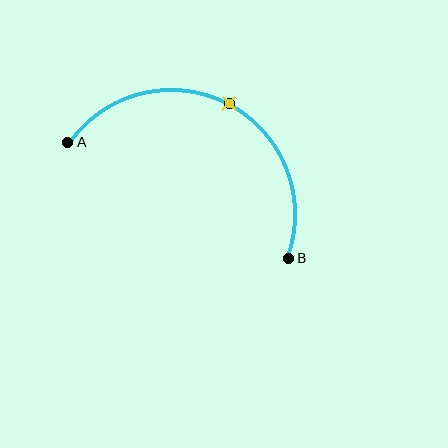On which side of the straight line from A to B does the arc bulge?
The arc bulges above the straight line connecting A and B.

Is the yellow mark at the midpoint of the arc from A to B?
Yes. The yellow mark lies on the arc at equal arc-length from both A and B — it is the arc midpoint.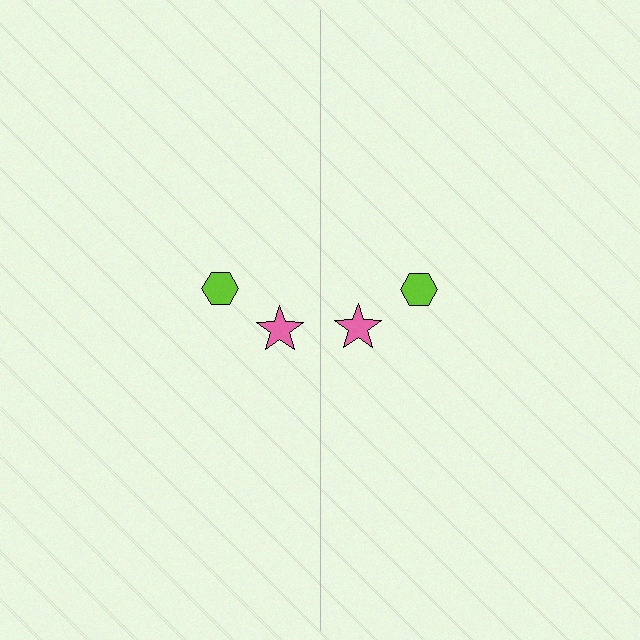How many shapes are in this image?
There are 4 shapes in this image.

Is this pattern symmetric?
Yes, this pattern has bilateral (reflection) symmetry.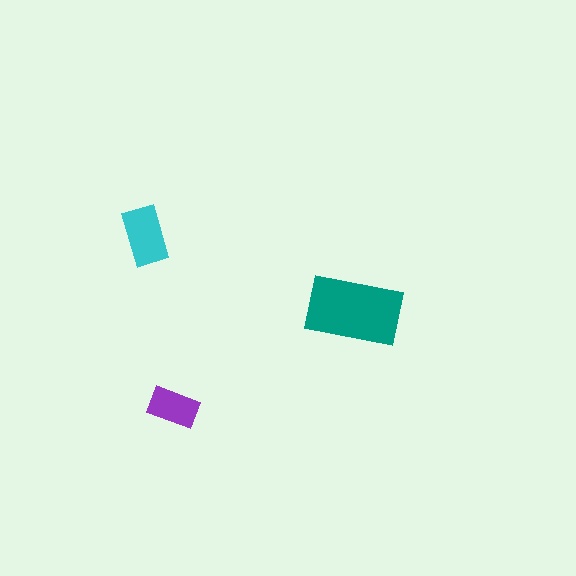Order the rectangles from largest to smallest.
the teal one, the cyan one, the purple one.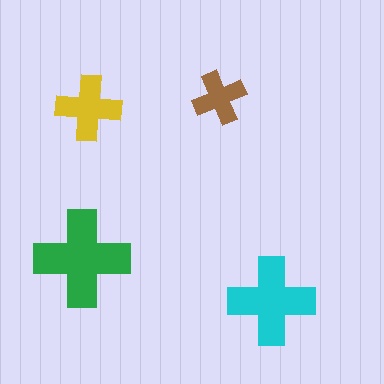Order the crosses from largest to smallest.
the green one, the cyan one, the yellow one, the brown one.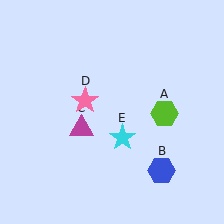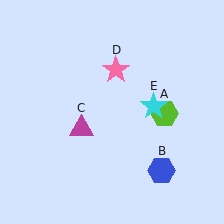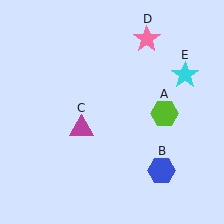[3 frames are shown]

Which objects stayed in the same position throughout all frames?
Lime hexagon (object A) and blue hexagon (object B) and magenta triangle (object C) remained stationary.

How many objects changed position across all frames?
2 objects changed position: pink star (object D), cyan star (object E).